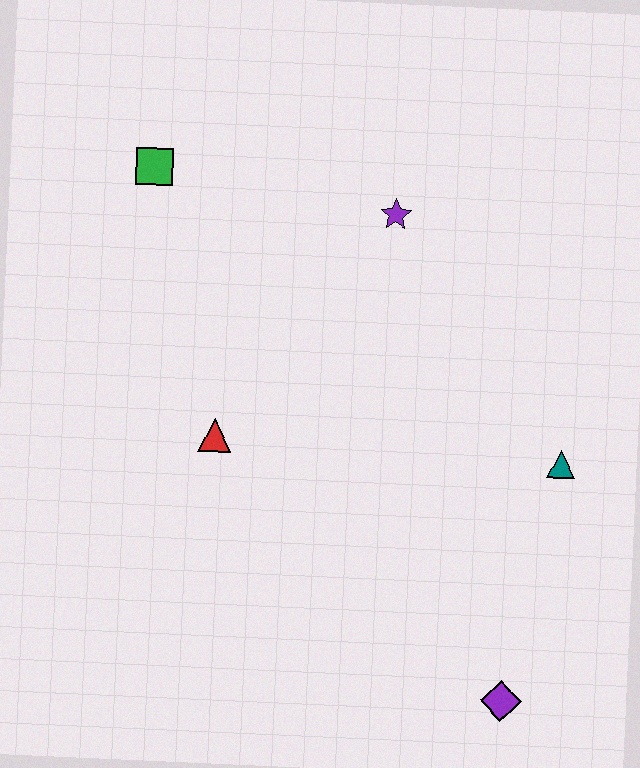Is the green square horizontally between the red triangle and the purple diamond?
No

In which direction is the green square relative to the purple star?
The green square is to the left of the purple star.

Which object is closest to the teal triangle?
The purple diamond is closest to the teal triangle.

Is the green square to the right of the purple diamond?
No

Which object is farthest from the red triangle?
The purple diamond is farthest from the red triangle.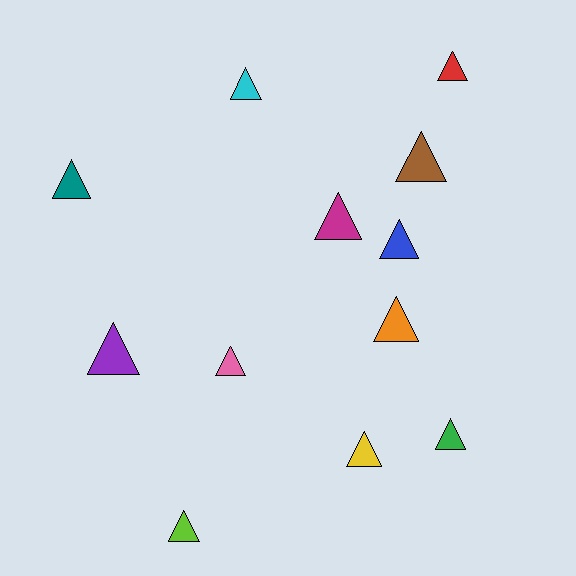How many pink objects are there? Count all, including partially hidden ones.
There is 1 pink object.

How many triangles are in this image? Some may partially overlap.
There are 12 triangles.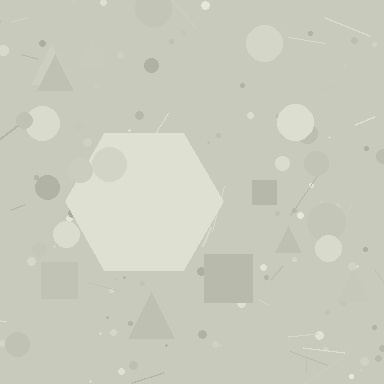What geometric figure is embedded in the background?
A hexagon is embedded in the background.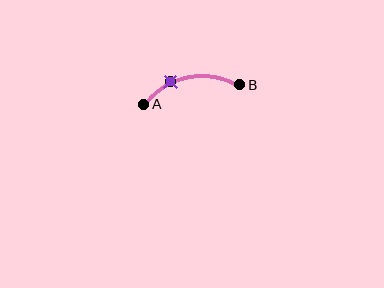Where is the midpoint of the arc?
The arc midpoint is the point on the curve farthest from the straight line joining A and B. It sits above that line.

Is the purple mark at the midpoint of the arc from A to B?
No. The purple mark lies on the arc but is closer to endpoint A. The arc midpoint would be at the point on the curve equidistant along the arc from both A and B.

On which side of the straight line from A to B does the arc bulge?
The arc bulges above the straight line connecting A and B.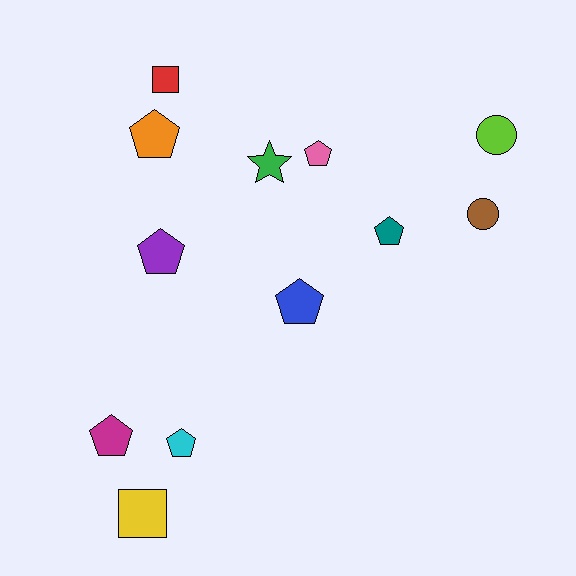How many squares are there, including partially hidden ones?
There are 2 squares.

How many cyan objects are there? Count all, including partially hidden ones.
There is 1 cyan object.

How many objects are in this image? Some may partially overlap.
There are 12 objects.